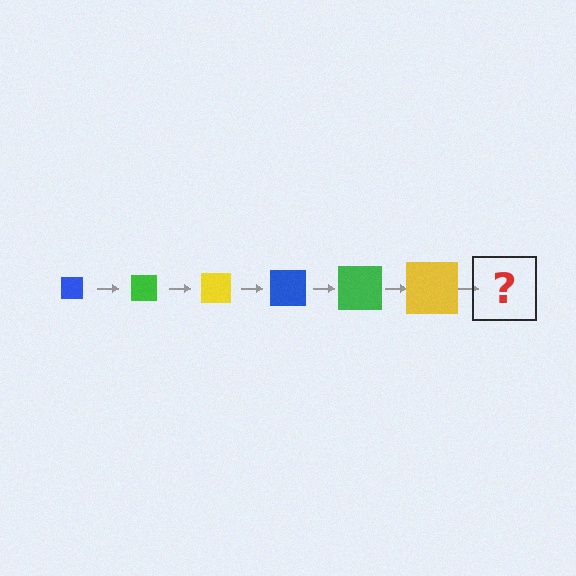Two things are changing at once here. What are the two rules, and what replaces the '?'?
The two rules are that the square grows larger each step and the color cycles through blue, green, and yellow. The '?' should be a blue square, larger than the previous one.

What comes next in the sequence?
The next element should be a blue square, larger than the previous one.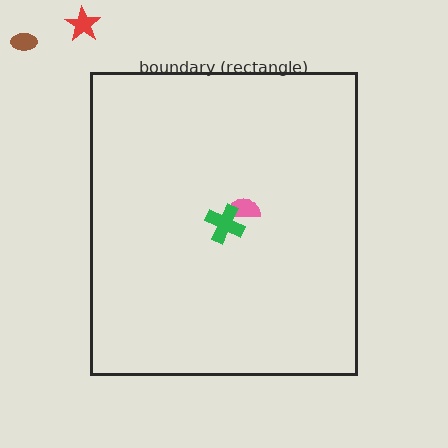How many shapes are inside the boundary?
2 inside, 2 outside.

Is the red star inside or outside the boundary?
Outside.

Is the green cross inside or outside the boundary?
Inside.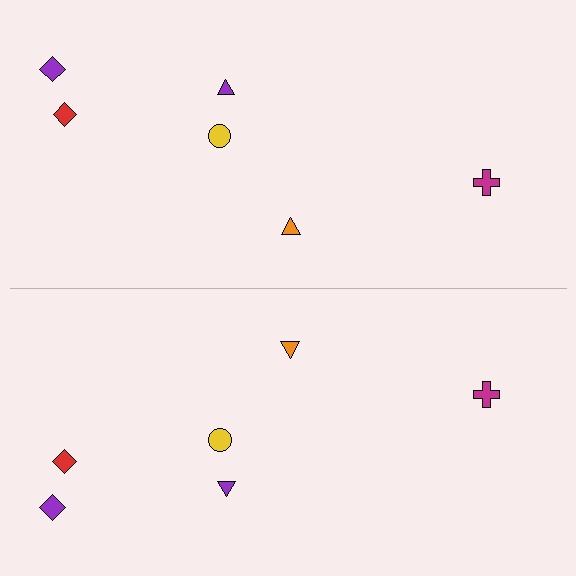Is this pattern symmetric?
Yes, this pattern has bilateral (reflection) symmetry.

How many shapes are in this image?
There are 12 shapes in this image.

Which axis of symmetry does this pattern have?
The pattern has a horizontal axis of symmetry running through the center of the image.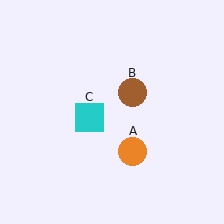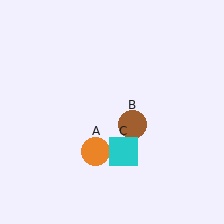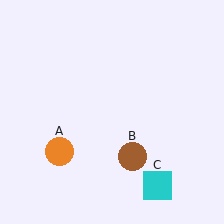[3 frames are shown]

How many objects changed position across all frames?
3 objects changed position: orange circle (object A), brown circle (object B), cyan square (object C).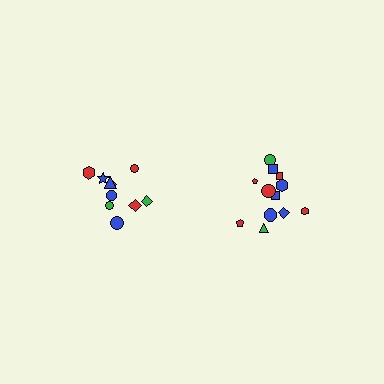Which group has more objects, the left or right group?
The right group.